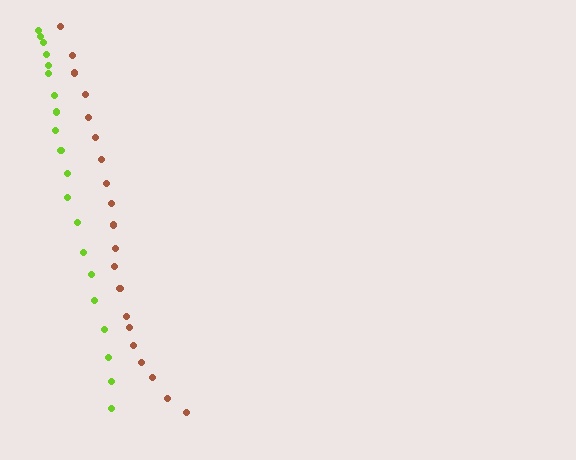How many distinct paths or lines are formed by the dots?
There are 2 distinct paths.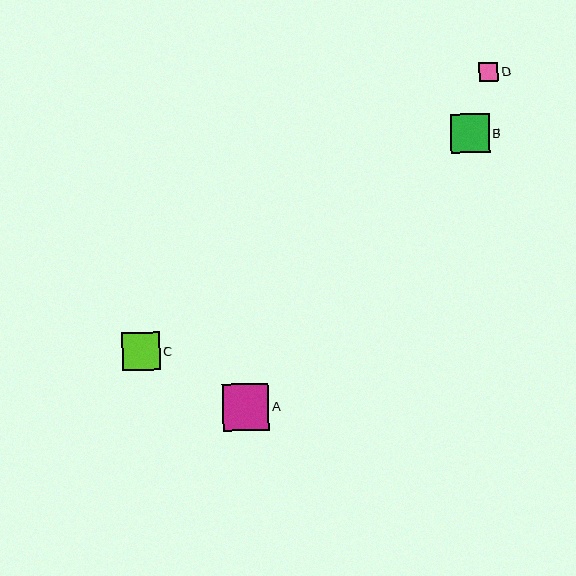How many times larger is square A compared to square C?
Square A is approximately 1.2 times the size of square C.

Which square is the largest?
Square A is the largest with a size of approximately 46 pixels.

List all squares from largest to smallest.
From largest to smallest: A, B, C, D.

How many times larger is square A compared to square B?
Square A is approximately 1.2 times the size of square B.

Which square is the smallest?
Square D is the smallest with a size of approximately 19 pixels.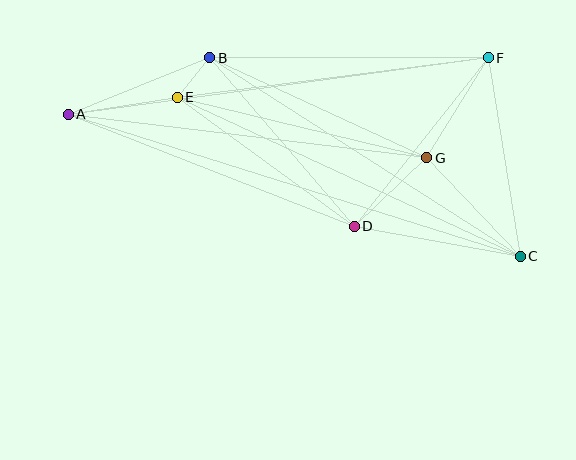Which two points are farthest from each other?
Points A and C are farthest from each other.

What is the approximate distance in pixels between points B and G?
The distance between B and G is approximately 239 pixels.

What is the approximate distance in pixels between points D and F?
The distance between D and F is approximately 215 pixels.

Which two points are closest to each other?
Points B and E are closest to each other.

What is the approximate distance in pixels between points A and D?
The distance between A and D is approximately 307 pixels.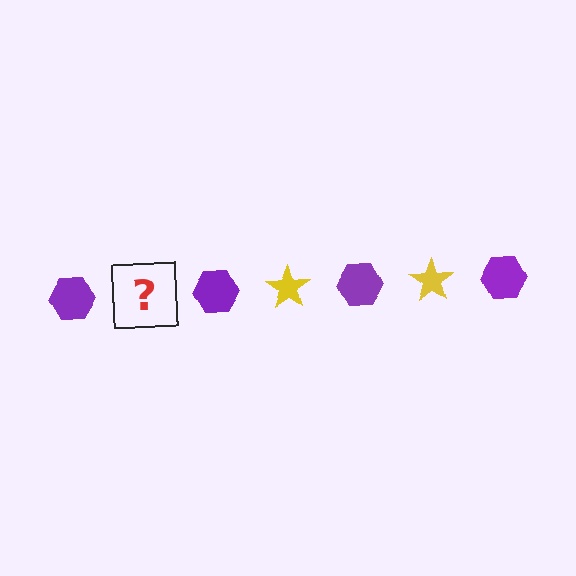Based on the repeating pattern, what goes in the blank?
The blank should be a yellow star.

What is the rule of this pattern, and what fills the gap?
The rule is that the pattern alternates between purple hexagon and yellow star. The gap should be filled with a yellow star.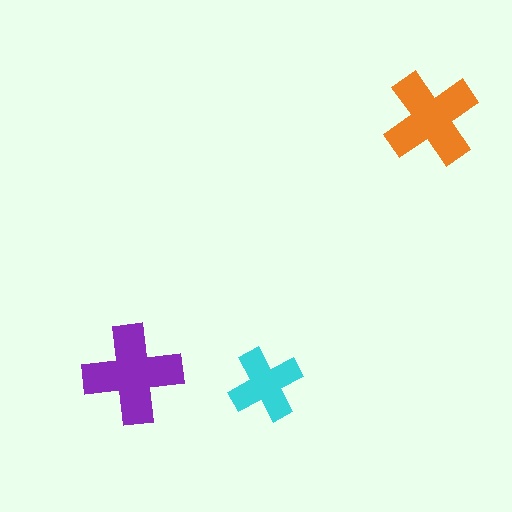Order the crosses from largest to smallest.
the purple one, the orange one, the cyan one.